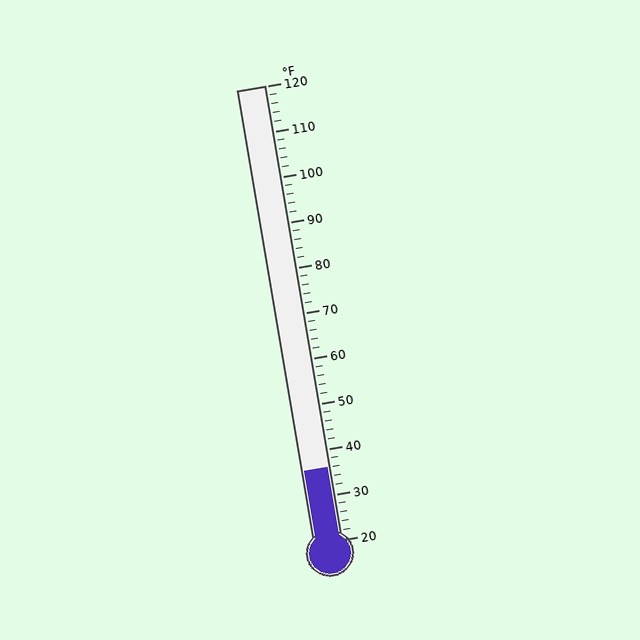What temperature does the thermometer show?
The thermometer shows approximately 36°F.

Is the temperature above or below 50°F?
The temperature is below 50°F.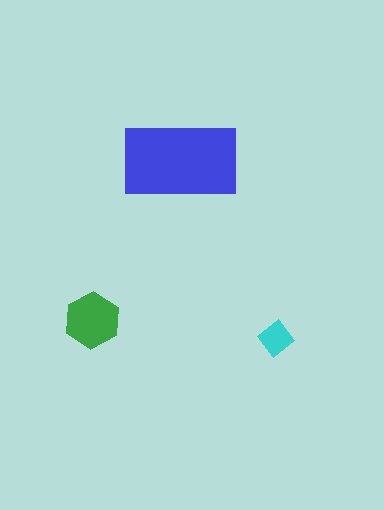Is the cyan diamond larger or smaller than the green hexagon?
Smaller.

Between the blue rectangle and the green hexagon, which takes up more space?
The blue rectangle.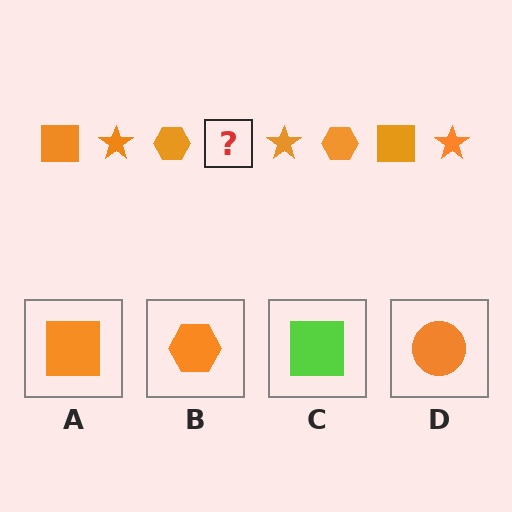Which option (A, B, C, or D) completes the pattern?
A.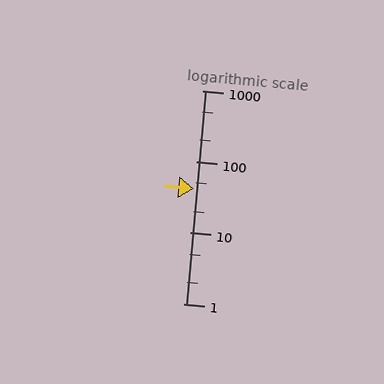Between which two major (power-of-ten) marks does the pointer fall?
The pointer is between 10 and 100.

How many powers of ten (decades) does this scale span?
The scale spans 3 decades, from 1 to 1000.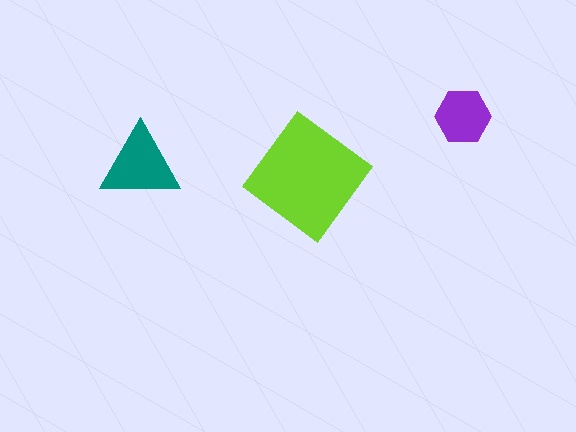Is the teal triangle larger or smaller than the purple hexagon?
Larger.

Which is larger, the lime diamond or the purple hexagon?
The lime diamond.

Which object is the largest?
The lime diamond.